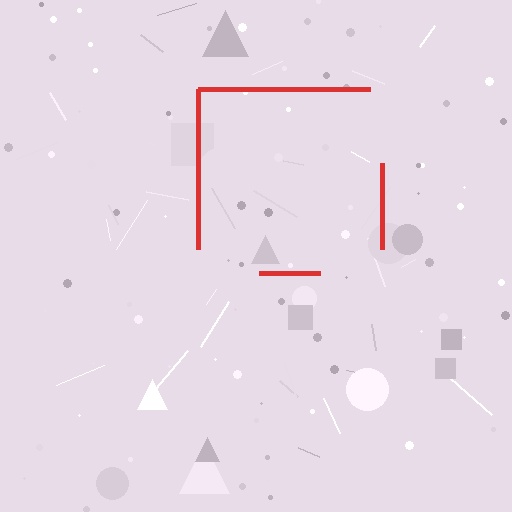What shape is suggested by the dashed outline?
The dashed outline suggests a square.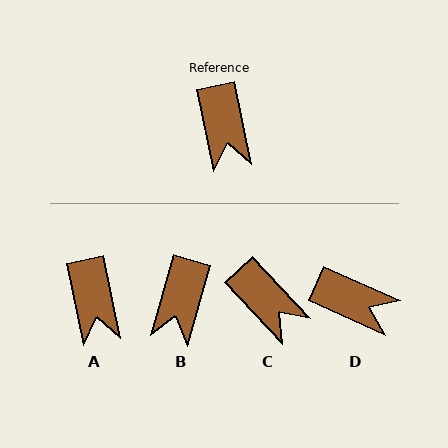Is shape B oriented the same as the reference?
No, it is off by about 27 degrees.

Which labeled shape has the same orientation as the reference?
A.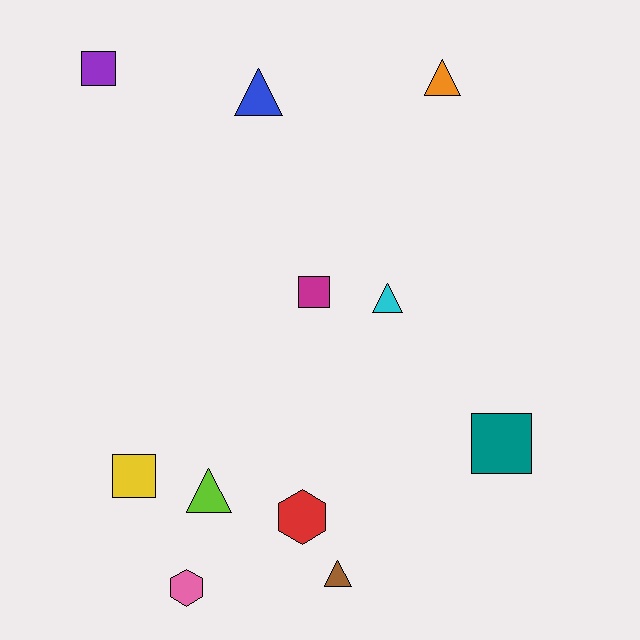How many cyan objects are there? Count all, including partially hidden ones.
There is 1 cyan object.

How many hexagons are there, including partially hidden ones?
There are 2 hexagons.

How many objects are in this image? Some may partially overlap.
There are 11 objects.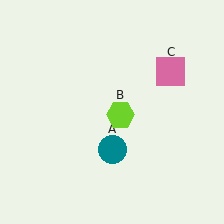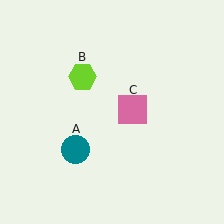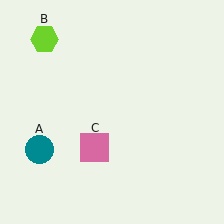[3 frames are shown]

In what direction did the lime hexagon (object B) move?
The lime hexagon (object B) moved up and to the left.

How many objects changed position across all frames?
3 objects changed position: teal circle (object A), lime hexagon (object B), pink square (object C).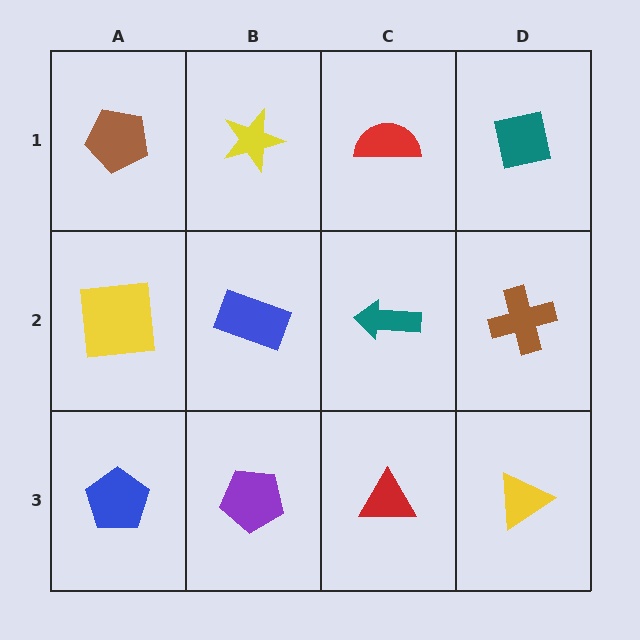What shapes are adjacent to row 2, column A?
A brown pentagon (row 1, column A), a blue pentagon (row 3, column A), a blue rectangle (row 2, column B).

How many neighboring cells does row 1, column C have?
3.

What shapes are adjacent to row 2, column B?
A yellow star (row 1, column B), a purple pentagon (row 3, column B), a yellow square (row 2, column A), a teal arrow (row 2, column C).